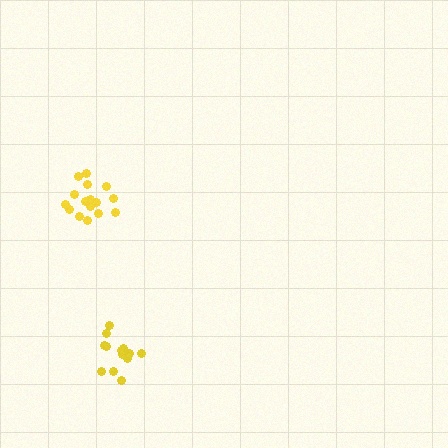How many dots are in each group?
Group 1: 13 dots, Group 2: 16 dots (29 total).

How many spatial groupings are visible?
There are 2 spatial groupings.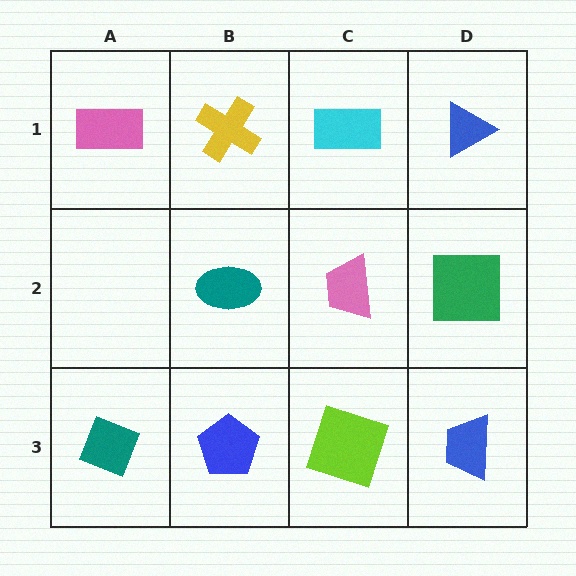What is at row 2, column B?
A teal ellipse.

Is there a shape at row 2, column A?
No, that cell is empty.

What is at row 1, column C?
A cyan rectangle.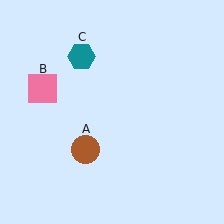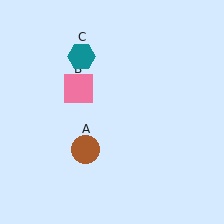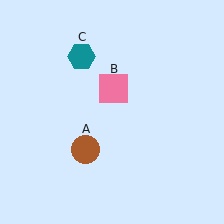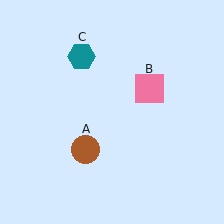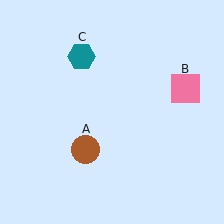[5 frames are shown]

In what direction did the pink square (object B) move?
The pink square (object B) moved right.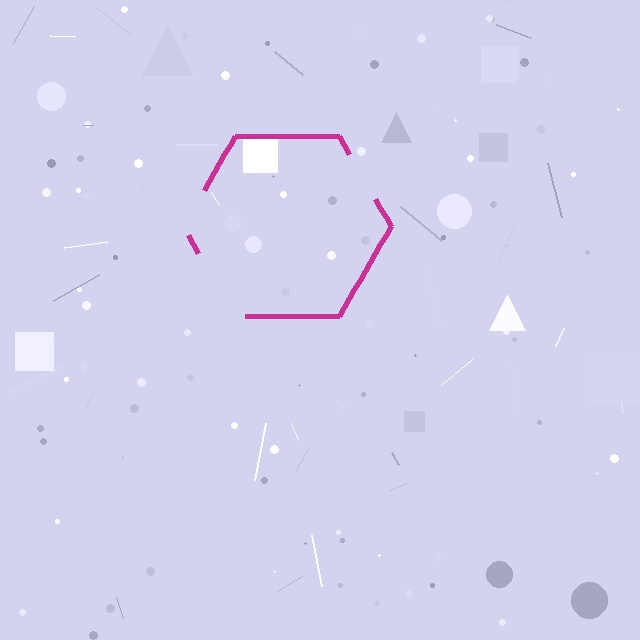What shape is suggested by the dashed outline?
The dashed outline suggests a hexagon.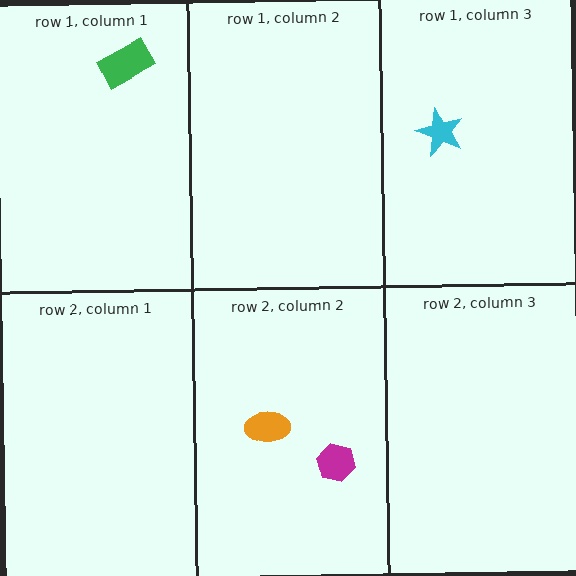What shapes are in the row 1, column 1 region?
The green rectangle.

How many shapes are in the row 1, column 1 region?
1.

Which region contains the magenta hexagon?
The row 2, column 2 region.